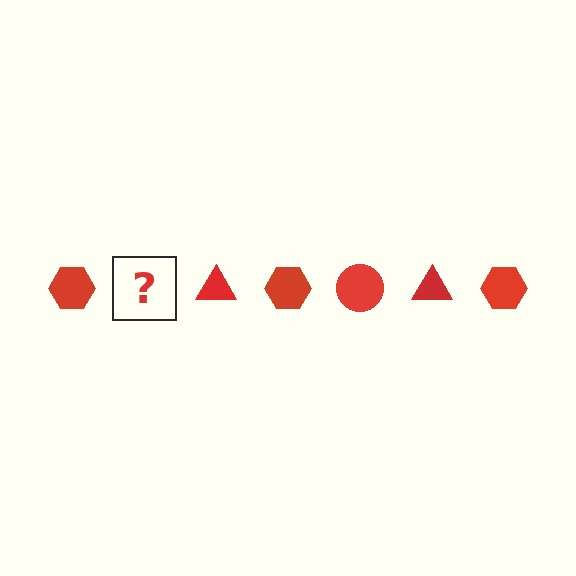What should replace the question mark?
The question mark should be replaced with a red circle.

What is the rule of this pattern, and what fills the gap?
The rule is that the pattern cycles through hexagon, circle, triangle shapes in red. The gap should be filled with a red circle.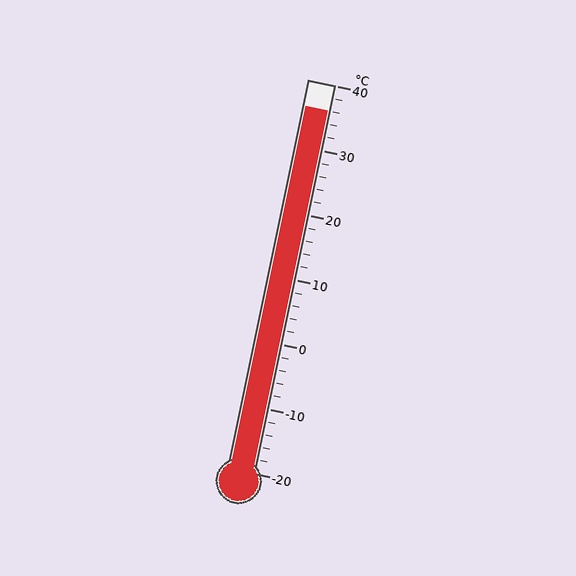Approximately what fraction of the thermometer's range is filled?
The thermometer is filled to approximately 95% of its range.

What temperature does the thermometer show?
The thermometer shows approximately 36°C.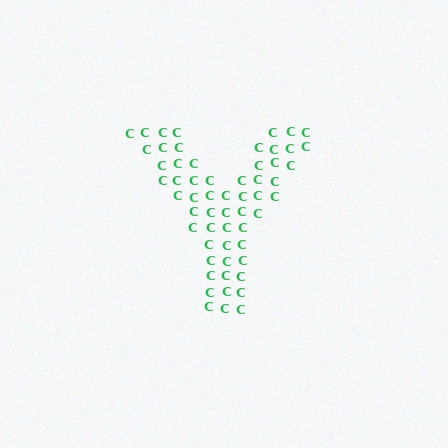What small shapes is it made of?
It is made of small letter C's.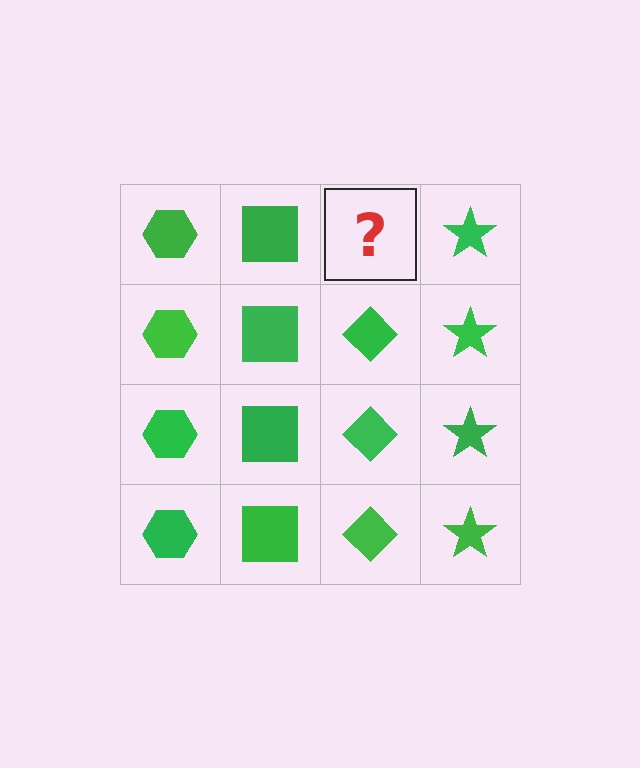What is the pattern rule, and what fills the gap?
The rule is that each column has a consistent shape. The gap should be filled with a green diamond.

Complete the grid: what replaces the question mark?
The question mark should be replaced with a green diamond.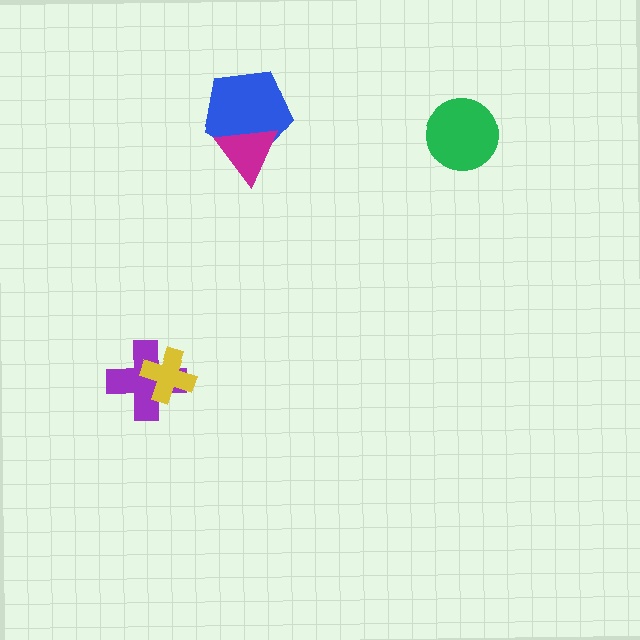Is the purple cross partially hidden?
Yes, it is partially covered by another shape.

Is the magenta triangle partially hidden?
No, no other shape covers it.